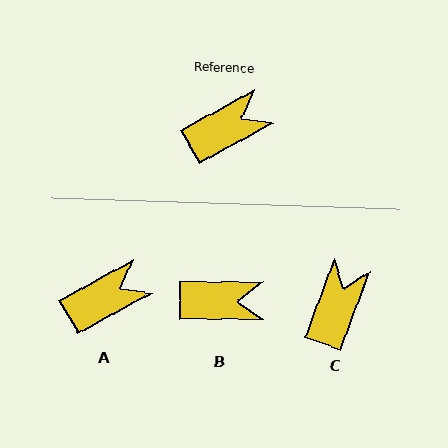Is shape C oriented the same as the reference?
No, it is off by about 41 degrees.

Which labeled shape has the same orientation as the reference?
A.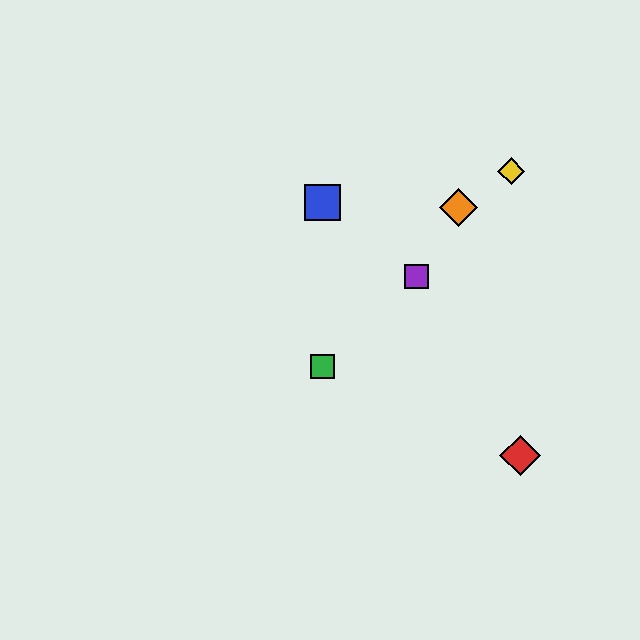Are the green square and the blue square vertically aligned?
Yes, both are at x≈322.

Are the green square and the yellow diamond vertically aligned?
No, the green square is at x≈322 and the yellow diamond is at x≈511.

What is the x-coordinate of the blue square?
The blue square is at x≈322.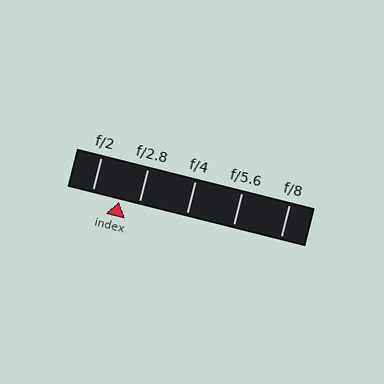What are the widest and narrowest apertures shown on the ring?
The widest aperture shown is f/2 and the narrowest is f/8.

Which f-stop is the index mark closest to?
The index mark is closest to f/2.8.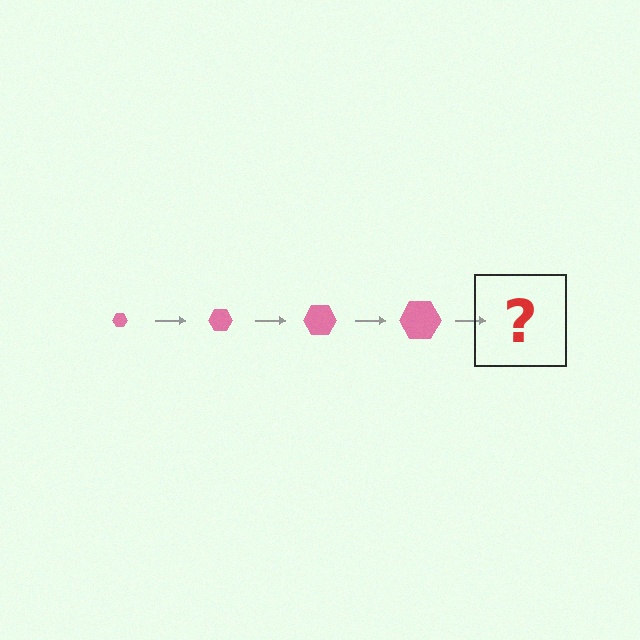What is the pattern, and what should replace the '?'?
The pattern is that the hexagon gets progressively larger each step. The '?' should be a pink hexagon, larger than the previous one.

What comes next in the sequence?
The next element should be a pink hexagon, larger than the previous one.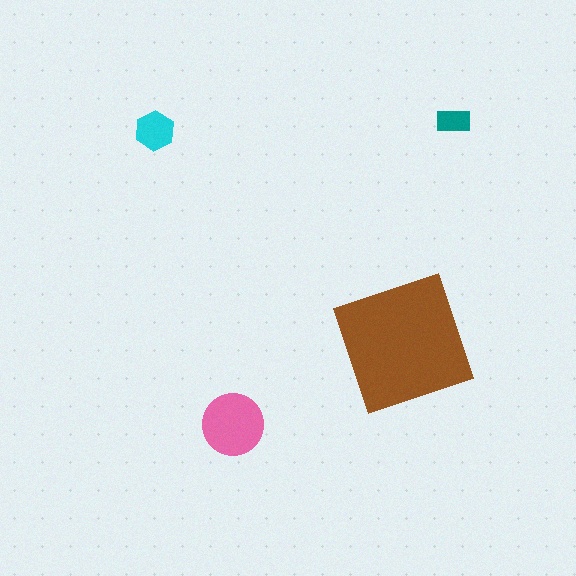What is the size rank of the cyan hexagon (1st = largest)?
3rd.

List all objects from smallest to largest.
The teal rectangle, the cyan hexagon, the pink circle, the brown square.